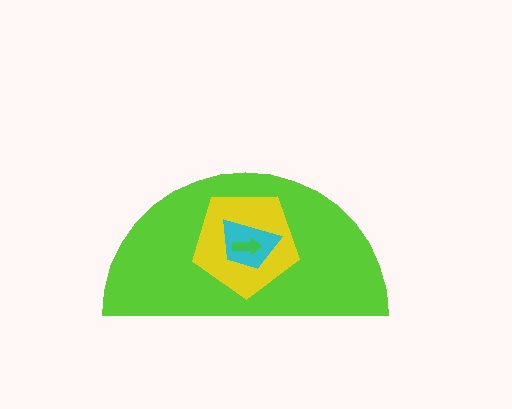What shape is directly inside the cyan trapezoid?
The green arrow.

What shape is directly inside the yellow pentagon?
The cyan trapezoid.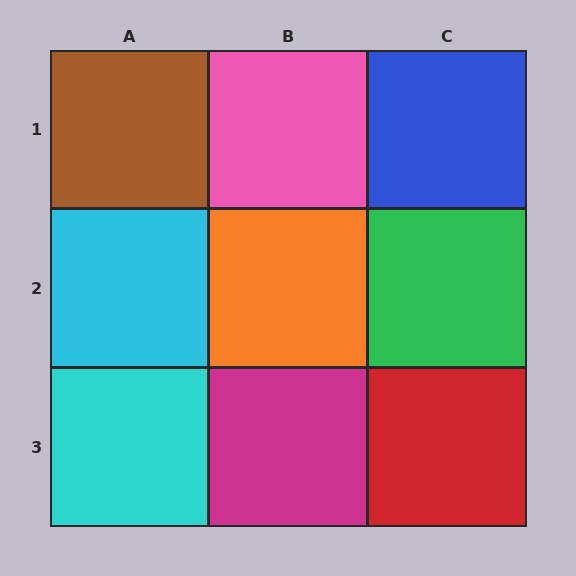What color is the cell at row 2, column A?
Cyan.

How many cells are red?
1 cell is red.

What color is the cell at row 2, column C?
Green.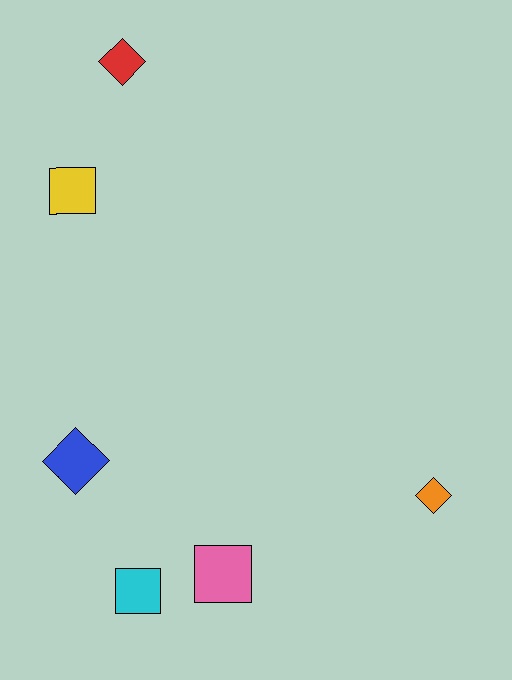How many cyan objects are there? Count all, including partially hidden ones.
There is 1 cyan object.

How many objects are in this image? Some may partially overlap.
There are 6 objects.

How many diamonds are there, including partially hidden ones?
There are 3 diamonds.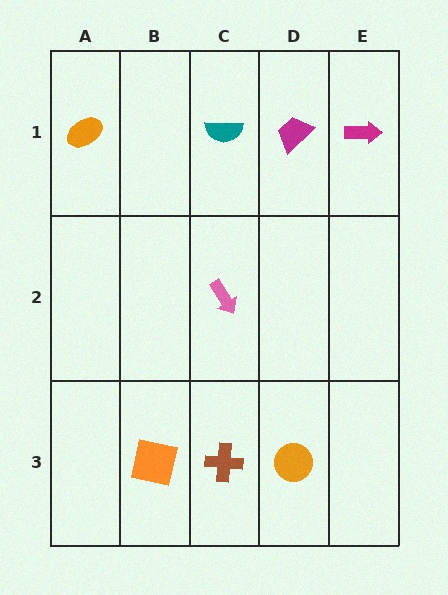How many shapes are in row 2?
1 shape.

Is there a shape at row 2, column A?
No, that cell is empty.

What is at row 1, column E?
A magenta arrow.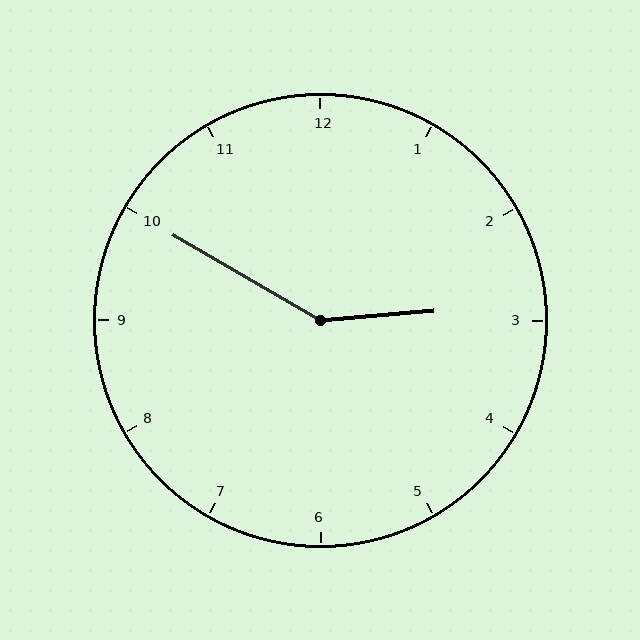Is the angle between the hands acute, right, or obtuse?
It is obtuse.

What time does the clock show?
2:50.